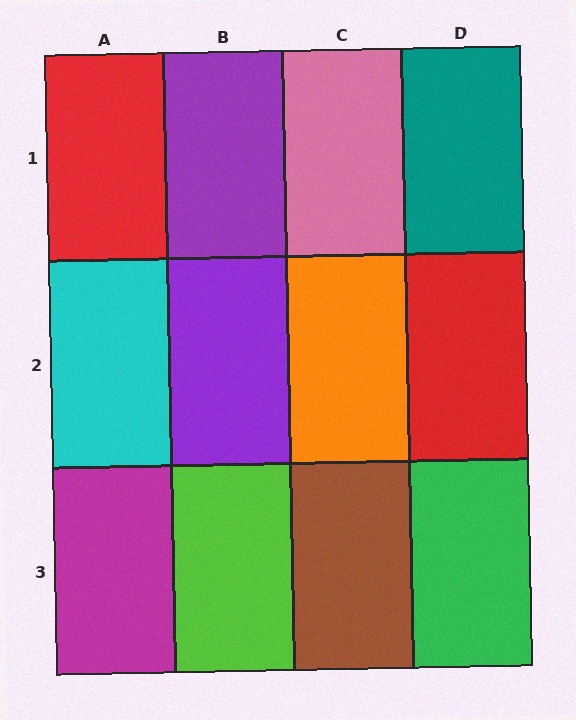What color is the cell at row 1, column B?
Purple.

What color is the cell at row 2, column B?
Purple.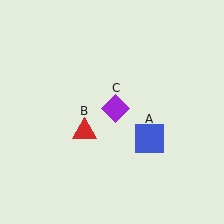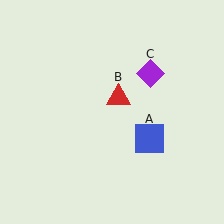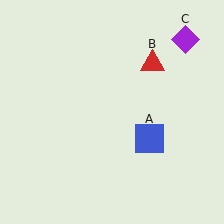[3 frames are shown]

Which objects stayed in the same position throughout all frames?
Blue square (object A) remained stationary.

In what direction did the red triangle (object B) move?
The red triangle (object B) moved up and to the right.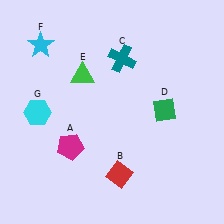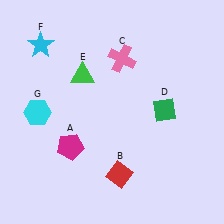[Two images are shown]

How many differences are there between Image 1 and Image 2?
There is 1 difference between the two images.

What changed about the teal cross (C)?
In Image 1, C is teal. In Image 2, it changed to pink.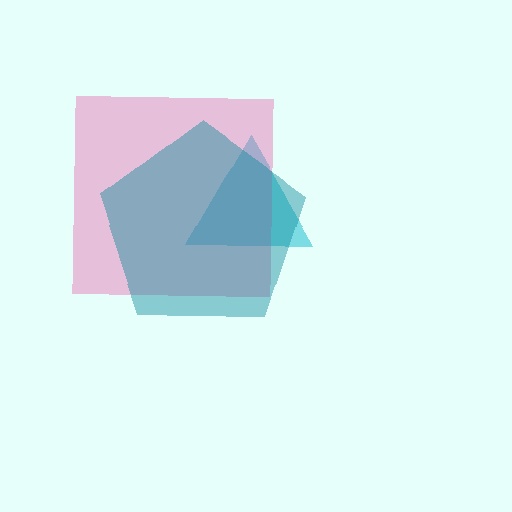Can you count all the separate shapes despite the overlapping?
Yes, there are 3 separate shapes.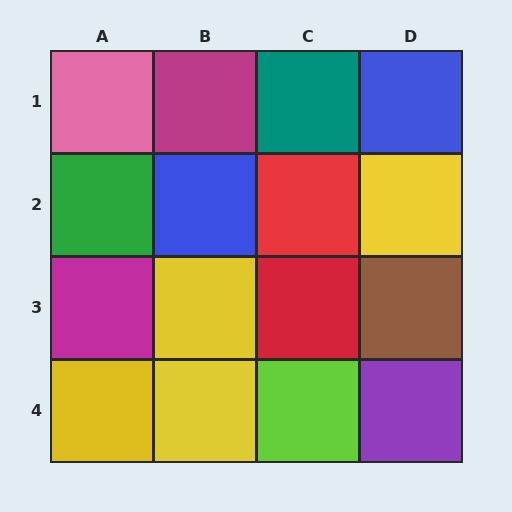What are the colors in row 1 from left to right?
Pink, magenta, teal, blue.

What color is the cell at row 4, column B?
Yellow.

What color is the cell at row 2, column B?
Blue.